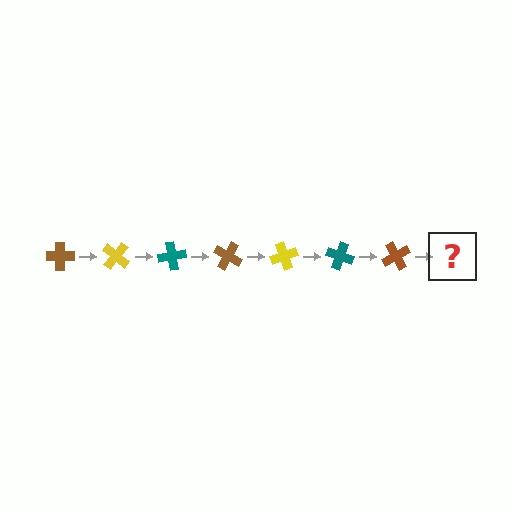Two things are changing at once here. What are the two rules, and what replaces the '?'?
The two rules are that it rotates 40 degrees each step and the color cycles through brown, yellow, and teal. The '?' should be a yellow cross, rotated 280 degrees from the start.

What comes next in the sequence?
The next element should be a yellow cross, rotated 280 degrees from the start.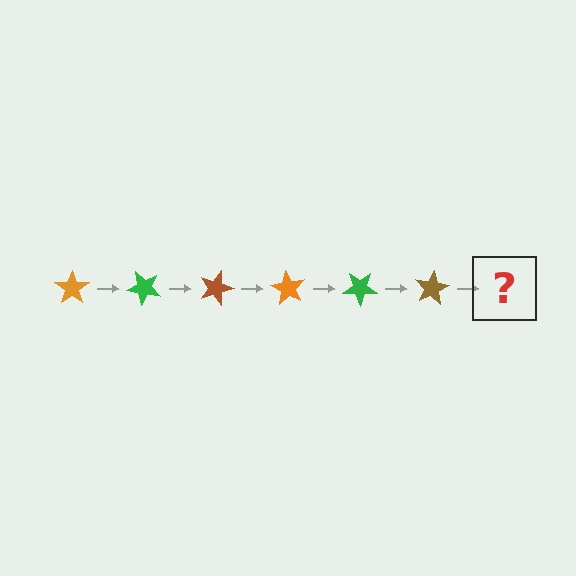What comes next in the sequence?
The next element should be an orange star, rotated 270 degrees from the start.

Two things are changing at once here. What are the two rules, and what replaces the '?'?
The two rules are that it rotates 45 degrees each step and the color cycles through orange, green, and brown. The '?' should be an orange star, rotated 270 degrees from the start.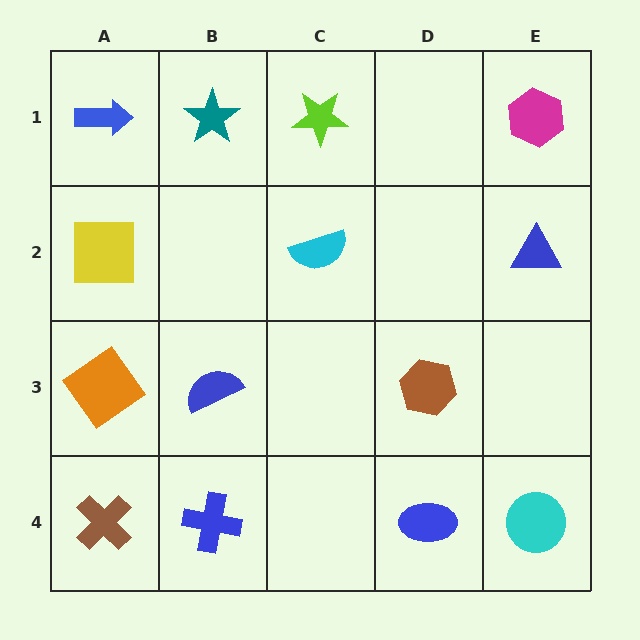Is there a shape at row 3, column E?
No, that cell is empty.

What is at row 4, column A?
A brown cross.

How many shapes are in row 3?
3 shapes.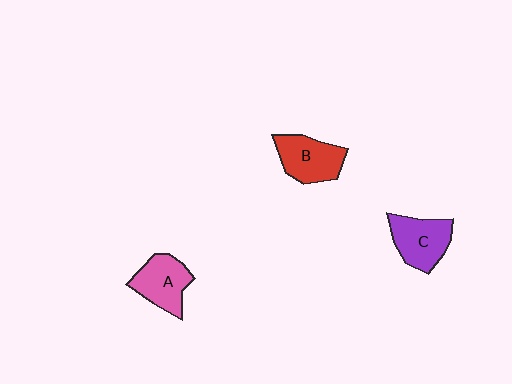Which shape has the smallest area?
Shape A (pink).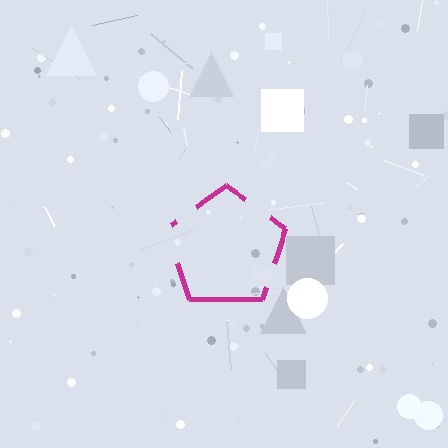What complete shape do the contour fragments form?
The contour fragments form a pentagon.